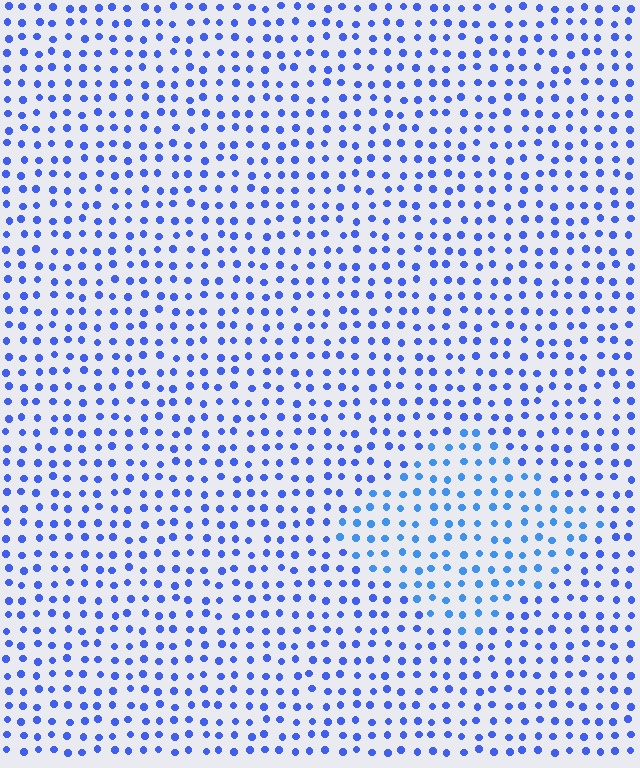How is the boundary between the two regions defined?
The boundary is defined purely by a slight shift in hue (about 18 degrees). Spacing, size, and orientation are identical on both sides.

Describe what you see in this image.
The image is filled with small blue elements in a uniform arrangement. A diamond-shaped region is visible where the elements are tinted to a slightly different hue, forming a subtle color boundary.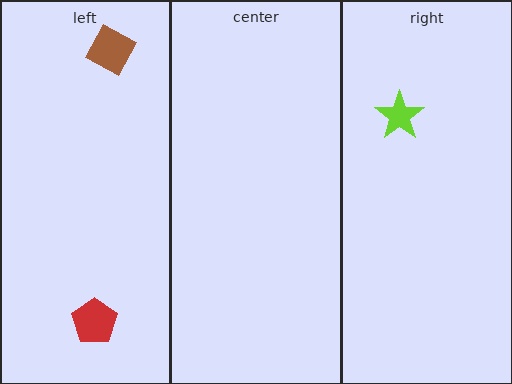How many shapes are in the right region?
1.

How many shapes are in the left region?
2.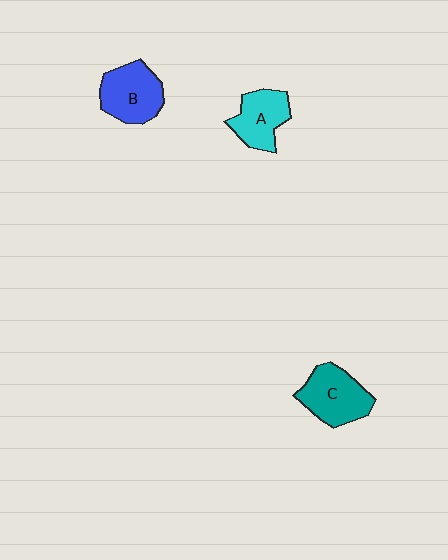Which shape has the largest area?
Shape C (teal).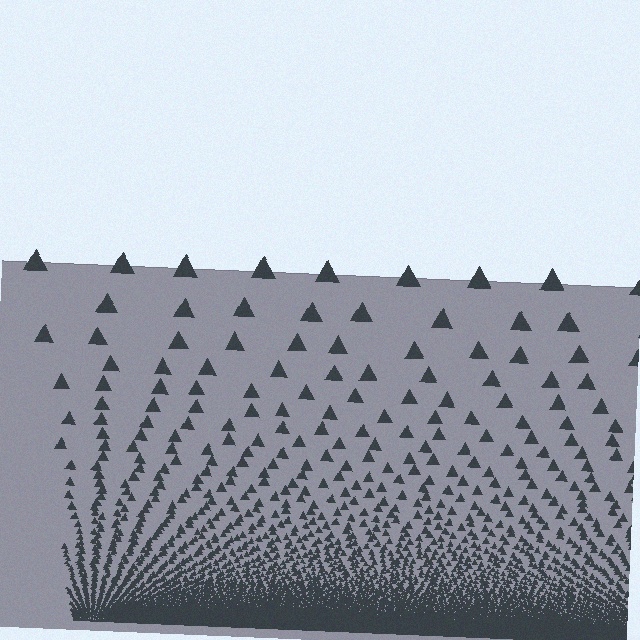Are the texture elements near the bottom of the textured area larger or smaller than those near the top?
Smaller. The gradient is inverted — elements near the bottom are smaller and denser.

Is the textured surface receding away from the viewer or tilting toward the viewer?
The surface appears to tilt toward the viewer. Texture elements get larger and sparser toward the top.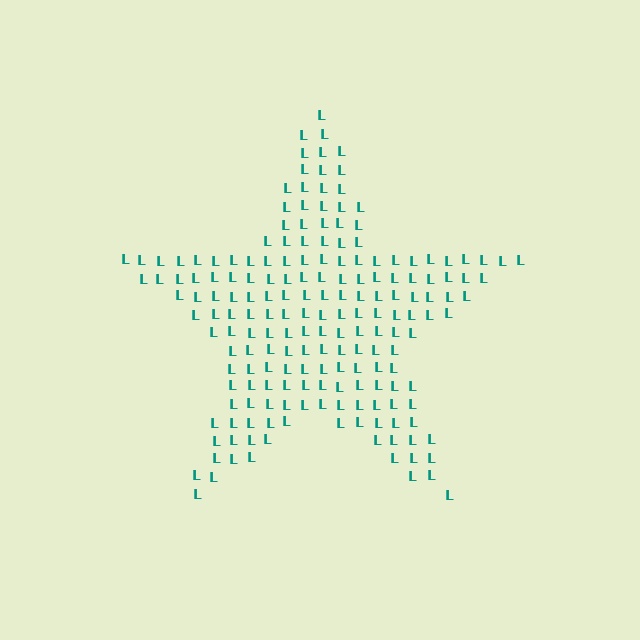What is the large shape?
The large shape is a star.